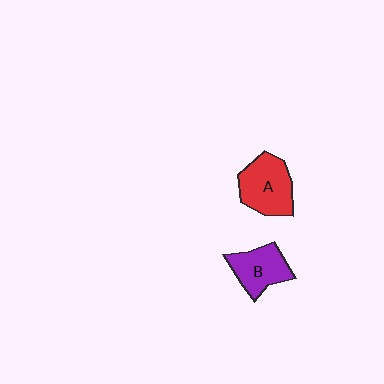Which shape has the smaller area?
Shape B (purple).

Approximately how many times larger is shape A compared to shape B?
Approximately 1.2 times.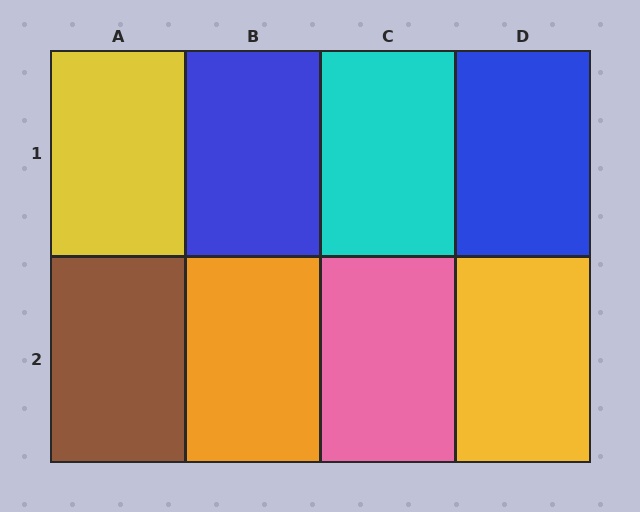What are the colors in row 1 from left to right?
Yellow, blue, cyan, blue.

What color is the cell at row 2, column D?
Yellow.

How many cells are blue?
2 cells are blue.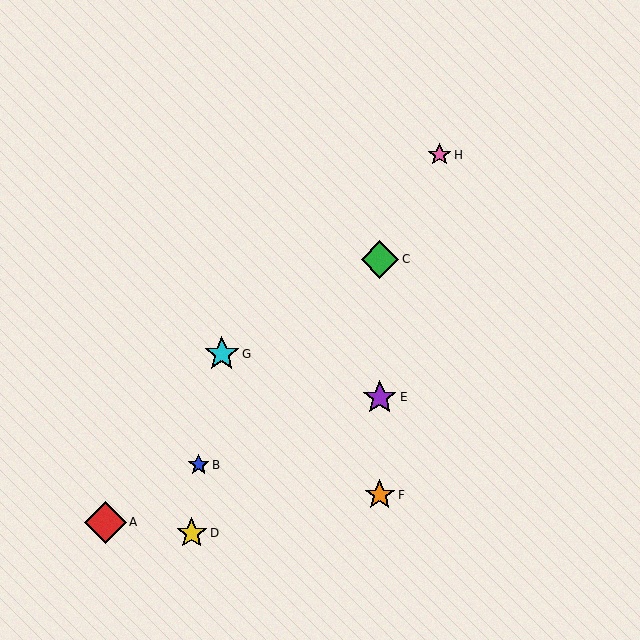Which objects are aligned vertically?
Objects C, E, F are aligned vertically.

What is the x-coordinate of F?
Object F is at x≈380.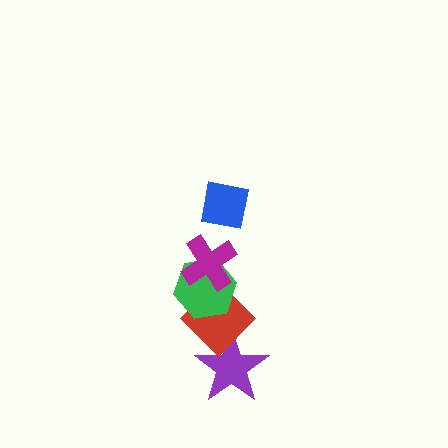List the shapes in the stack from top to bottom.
From top to bottom: the blue square, the magenta cross, the green hexagon, the red diamond, the purple star.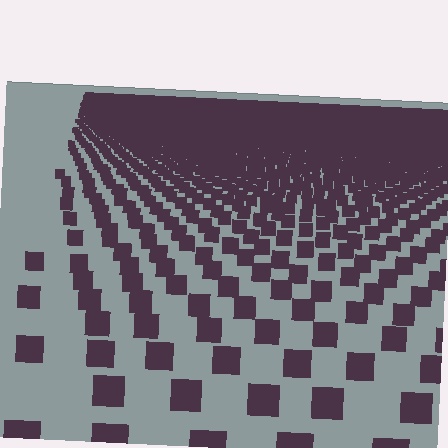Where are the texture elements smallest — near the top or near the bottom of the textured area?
Near the top.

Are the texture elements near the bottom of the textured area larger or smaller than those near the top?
Larger. Near the bottom, elements are closer to the viewer and appear at a bigger on-screen size.